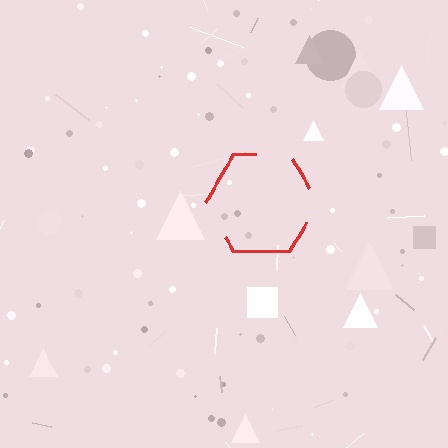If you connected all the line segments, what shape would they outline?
They would outline a hexagon.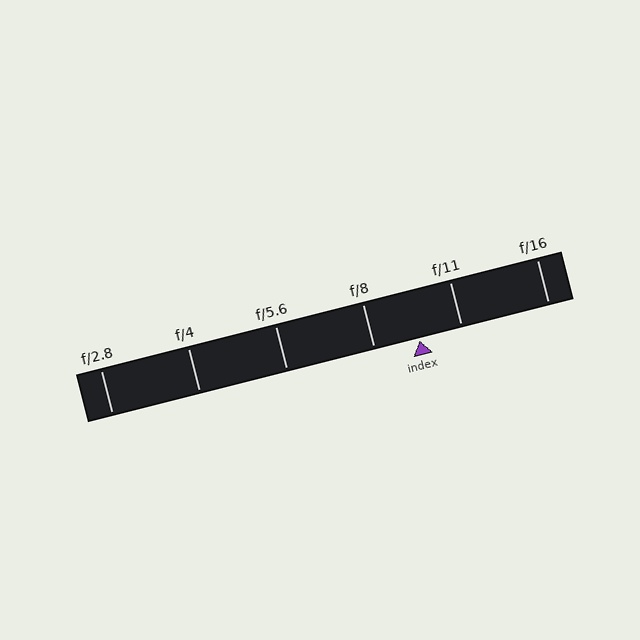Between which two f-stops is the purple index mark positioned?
The index mark is between f/8 and f/11.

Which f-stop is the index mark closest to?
The index mark is closest to f/11.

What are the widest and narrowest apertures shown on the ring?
The widest aperture shown is f/2.8 and the narrowest is f/16.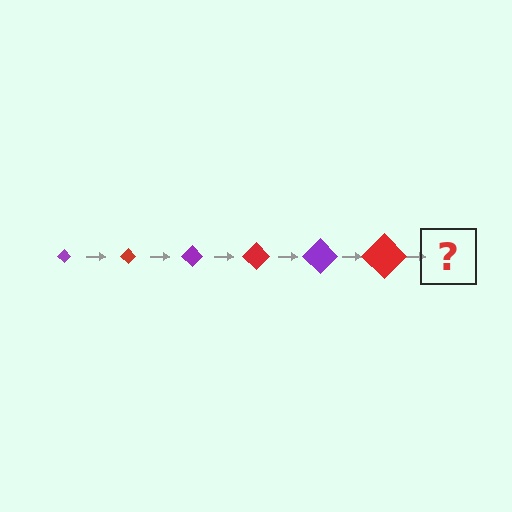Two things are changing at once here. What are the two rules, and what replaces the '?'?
The two rules are that the diamond grows larger each step and the color cycles through purple and red. The '?' should be a purple diamond, larger than the previous one.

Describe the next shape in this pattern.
It should be a purple diamond, larger than the previous one.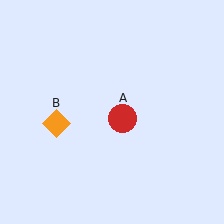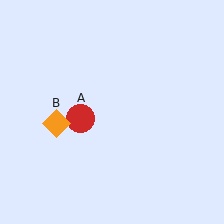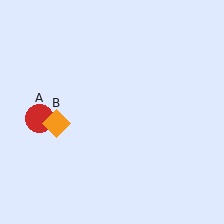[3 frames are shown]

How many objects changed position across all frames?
1 object changed position: red circle (object A).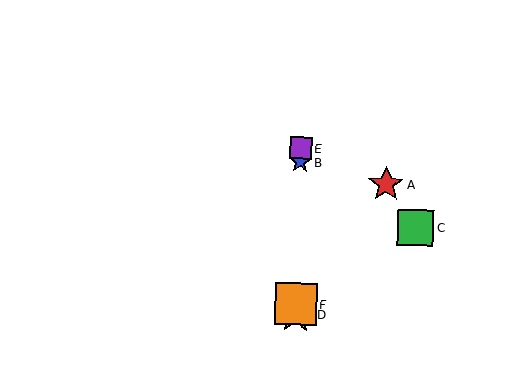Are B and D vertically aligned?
Yes, both are at x≈300.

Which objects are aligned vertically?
Objects B, D, E, F are aligned vertically.